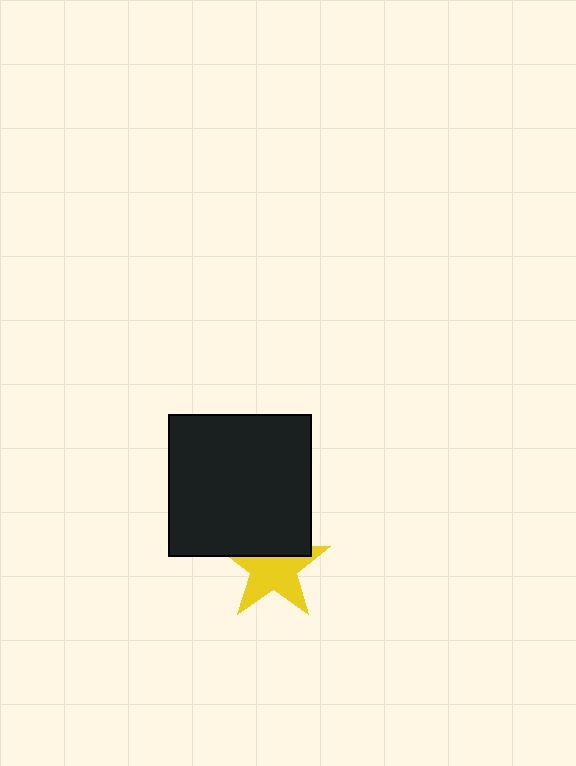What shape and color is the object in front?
The object in front is a black square.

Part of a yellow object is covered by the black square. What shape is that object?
It is a star.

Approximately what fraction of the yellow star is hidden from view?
Roughly 37% of the yellow star is hidden behind the black square.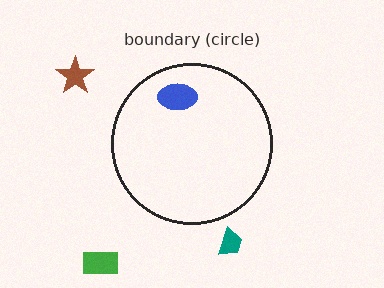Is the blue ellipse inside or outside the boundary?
Inside.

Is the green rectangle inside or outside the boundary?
Outside.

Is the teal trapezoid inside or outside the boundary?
Outside.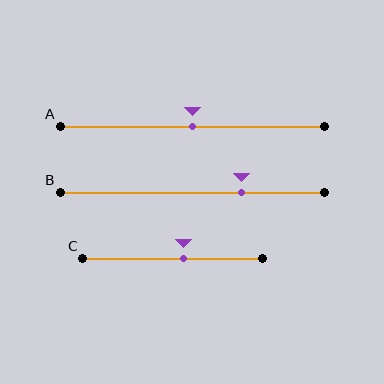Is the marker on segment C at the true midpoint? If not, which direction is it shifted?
No, the marker on segment C is shifted to the right by about 6% of the segment length.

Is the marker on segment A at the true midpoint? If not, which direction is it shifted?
Yes, the marker on segment A is at the true midpoint.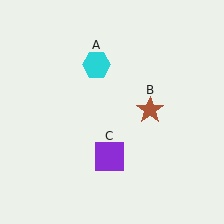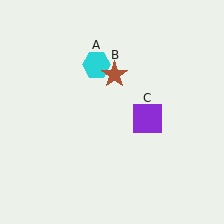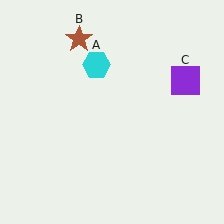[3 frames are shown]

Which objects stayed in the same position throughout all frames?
Cyan hexagon (object A) remained stationary.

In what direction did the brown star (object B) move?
The brown star (object B) moved up and to the left.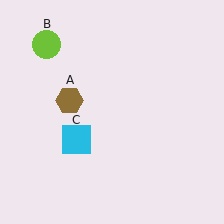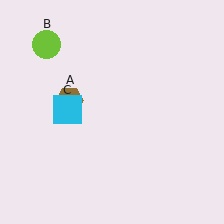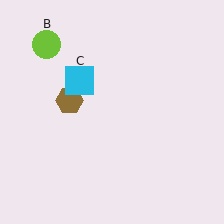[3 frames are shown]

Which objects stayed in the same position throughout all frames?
Brown hexagon (object A) and lime circle (object B) remained stationary.